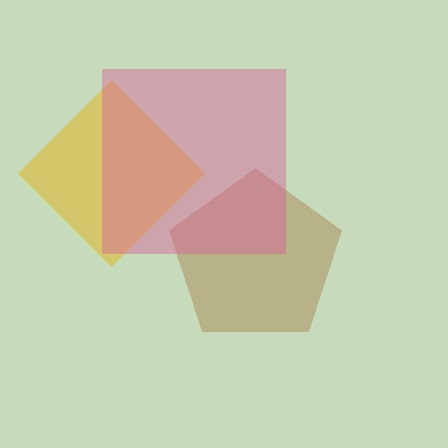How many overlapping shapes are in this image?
There are 3 overlapping shapes in the image.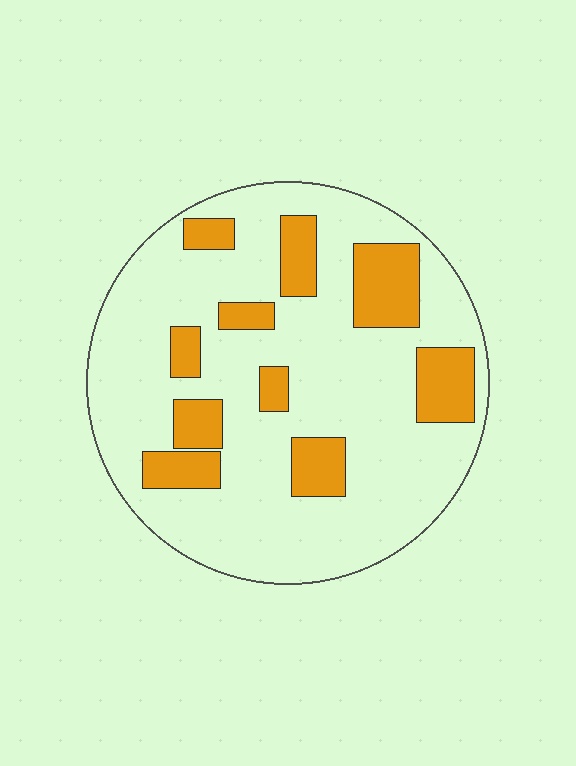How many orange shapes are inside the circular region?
10.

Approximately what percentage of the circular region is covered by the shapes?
Approximately 20%.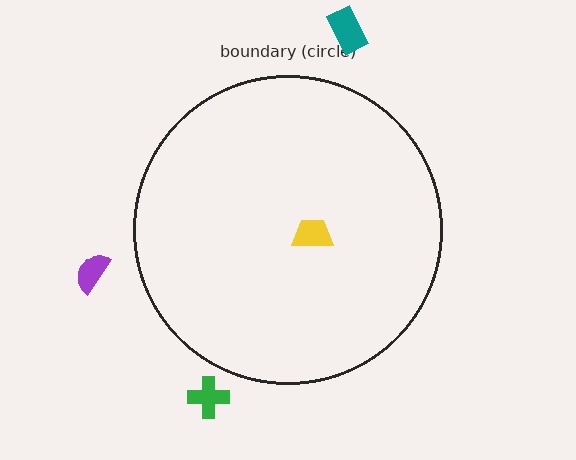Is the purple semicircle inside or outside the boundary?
Outside.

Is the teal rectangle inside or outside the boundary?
Outside.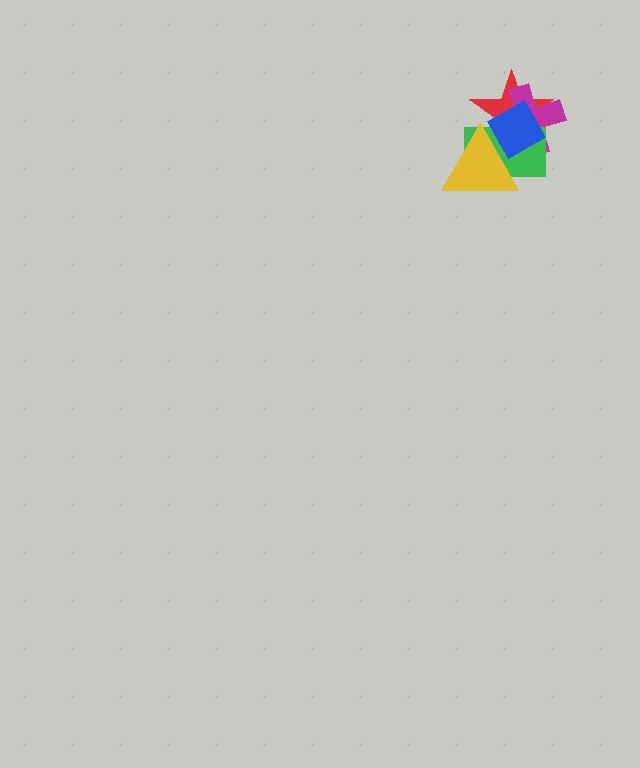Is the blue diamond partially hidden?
No, no other shape covers it.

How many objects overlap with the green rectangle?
4 objects overlap with the green rectangle.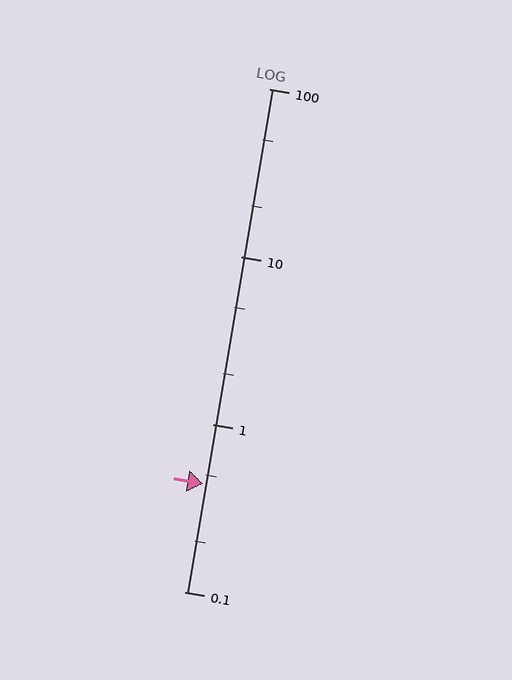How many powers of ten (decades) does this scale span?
The scale spans 3 decades, from 0.1 to 100.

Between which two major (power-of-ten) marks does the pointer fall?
The pointer is between 0.1 and 1.